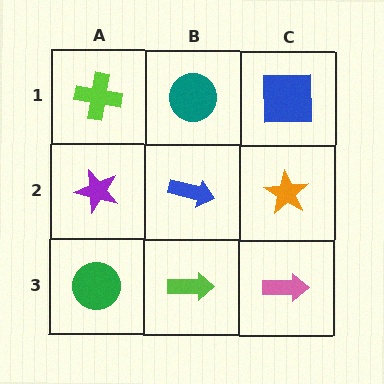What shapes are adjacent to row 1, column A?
A purple star (row 2, column A), a teal circle (row 1, column B).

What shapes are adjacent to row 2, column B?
A teal circle (row 1, column B), a lime arrow (row 3, column B), a purple star (row 2, column A), an orange star (row 2, column C).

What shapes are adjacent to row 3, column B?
A blue arrow (row 2, column B), a green circle (row 3, column A), a pink arrow (row 3, column C).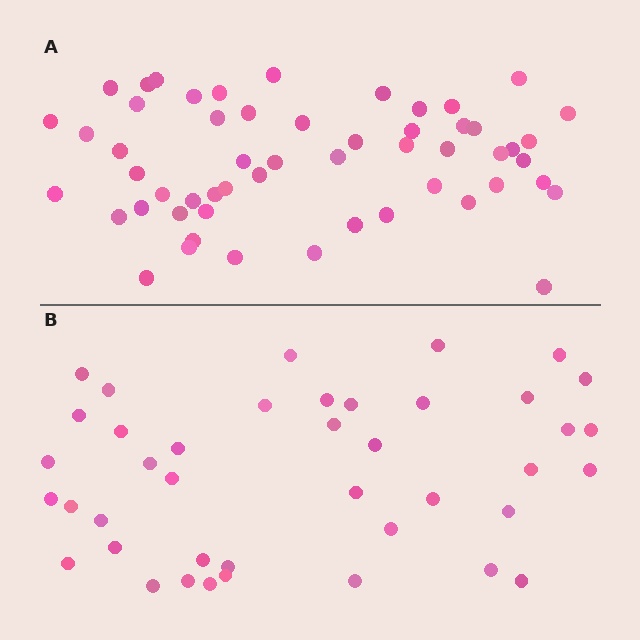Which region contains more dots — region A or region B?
Region A (the top region) has more dots.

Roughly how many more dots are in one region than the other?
Region A has approximately 15 more dots than region B.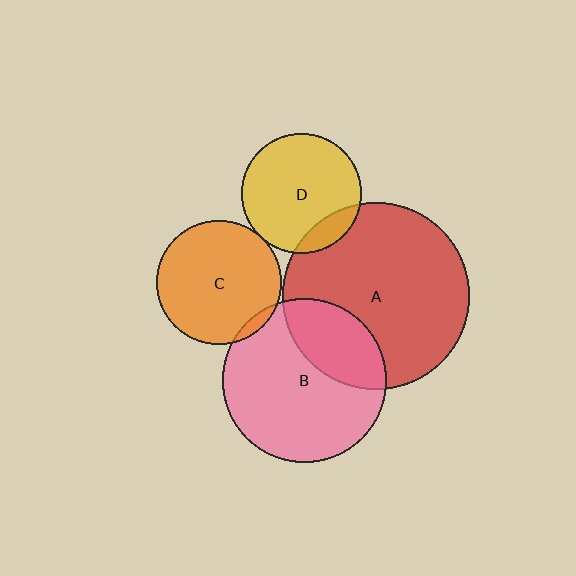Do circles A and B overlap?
Yes.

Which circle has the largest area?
Circle A (red).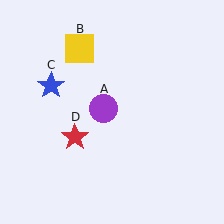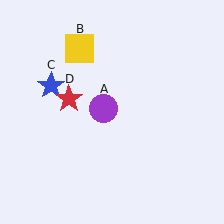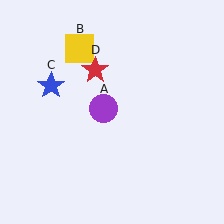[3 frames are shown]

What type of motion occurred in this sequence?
The red star (object D) rotated clockwise around the center of the scene.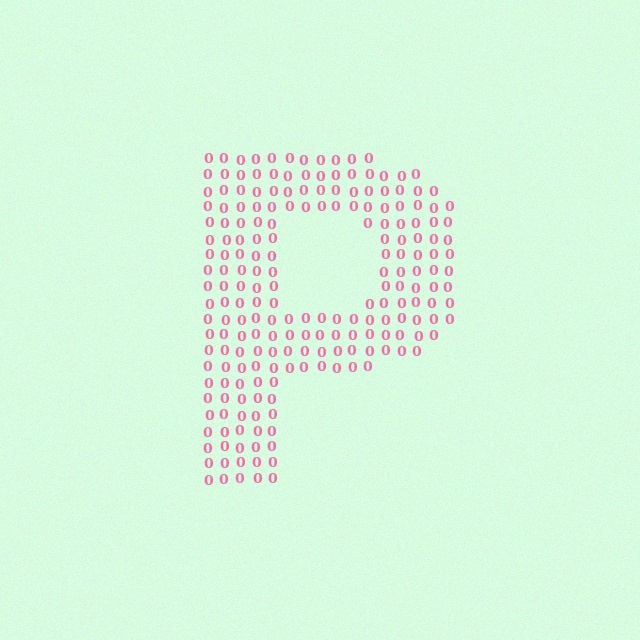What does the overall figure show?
The overall figure shows the letter P.